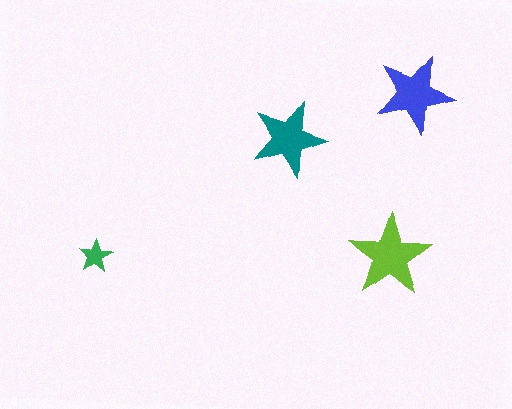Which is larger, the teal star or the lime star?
The lime one.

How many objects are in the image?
There are 4 objects in the image.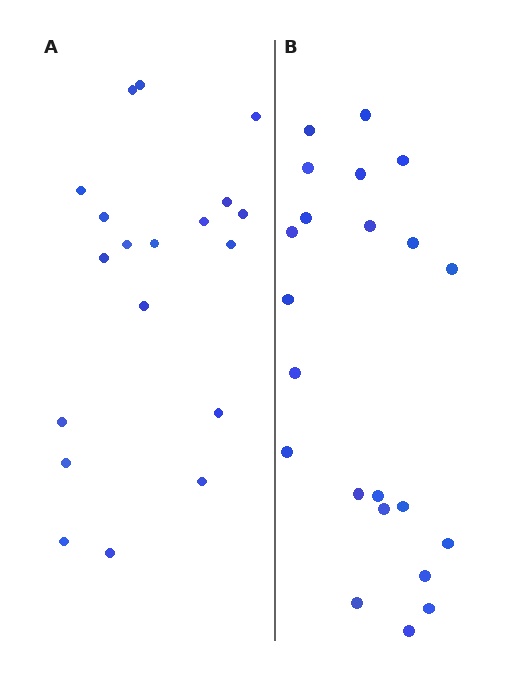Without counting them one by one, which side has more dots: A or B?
Region B (the right region) has more dots.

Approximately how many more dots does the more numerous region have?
Region B has just a few more — roughly 2 or 3 more dots than region A.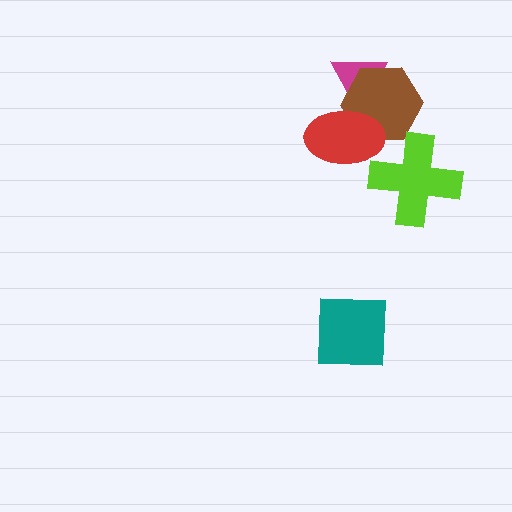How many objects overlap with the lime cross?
0 objects overlap with the lime cross.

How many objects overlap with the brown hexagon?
2 objects overlap with the brown hexagon.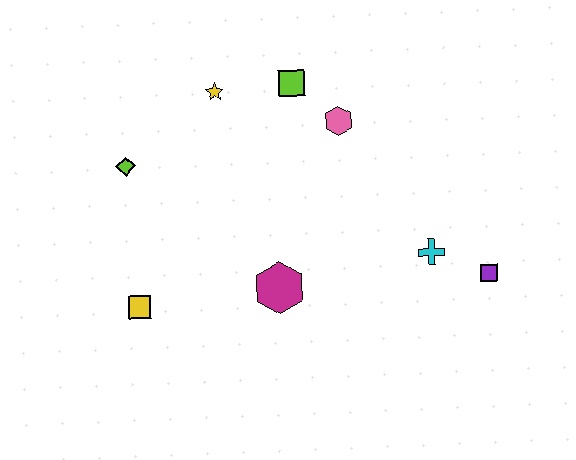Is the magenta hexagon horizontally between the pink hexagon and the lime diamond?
Yes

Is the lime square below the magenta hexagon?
No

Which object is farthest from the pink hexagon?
The yellow square is farthest from the pink hexagon.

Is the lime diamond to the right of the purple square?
No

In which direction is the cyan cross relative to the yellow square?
The cyan cross is to the right of the yellow square.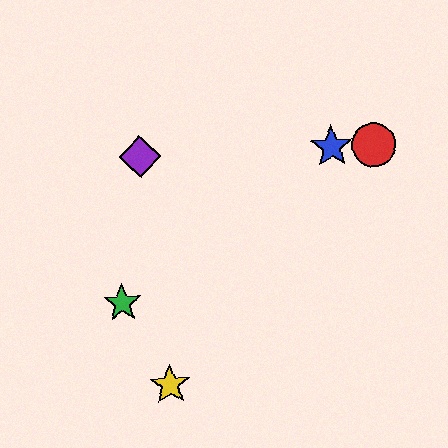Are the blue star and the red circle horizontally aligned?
Yes, both are at y≈147.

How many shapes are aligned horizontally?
3 shapes (the red circle, the blue star, the purple diamond) are aligned horizontally.